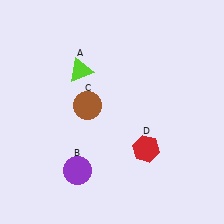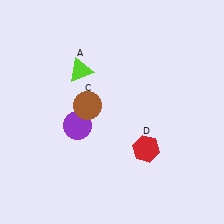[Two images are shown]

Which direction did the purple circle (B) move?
The purple circle (B) moved up.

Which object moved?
The purple circle (B) moved up.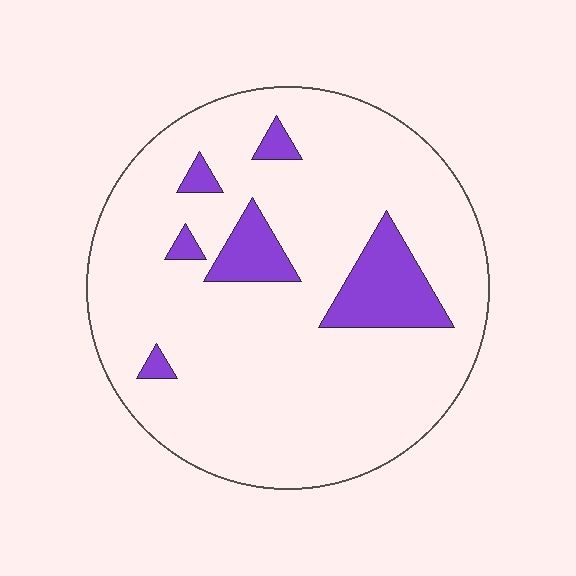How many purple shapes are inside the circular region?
6.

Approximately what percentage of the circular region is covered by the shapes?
Approximately 15%.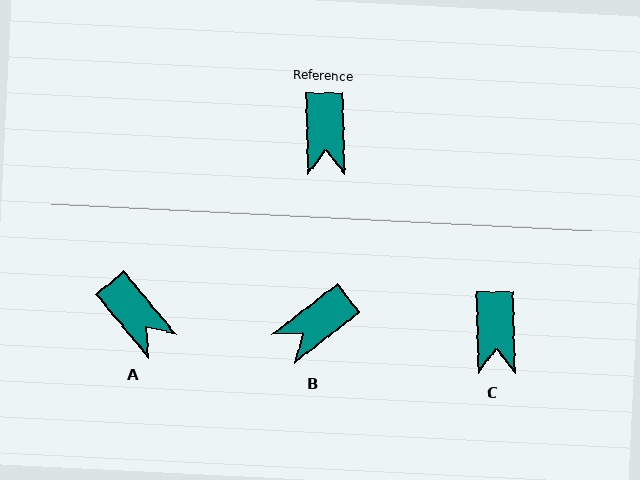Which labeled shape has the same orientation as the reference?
C.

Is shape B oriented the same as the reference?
No, it is off by about 53 degrees.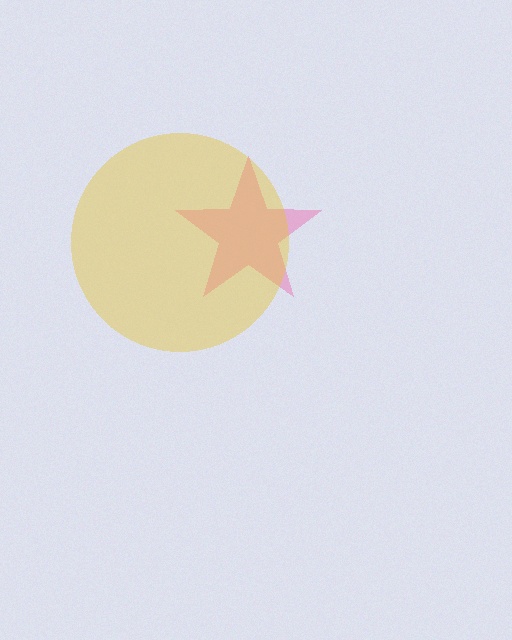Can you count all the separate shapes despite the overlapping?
Yes, there are 2 separate shapes.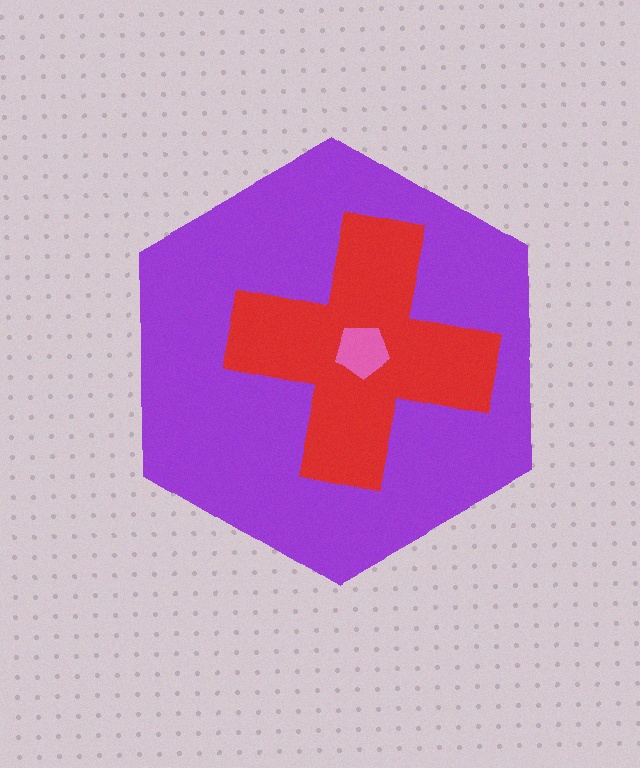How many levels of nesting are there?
3.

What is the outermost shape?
The purple hexagon.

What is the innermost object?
The pink pentagon.